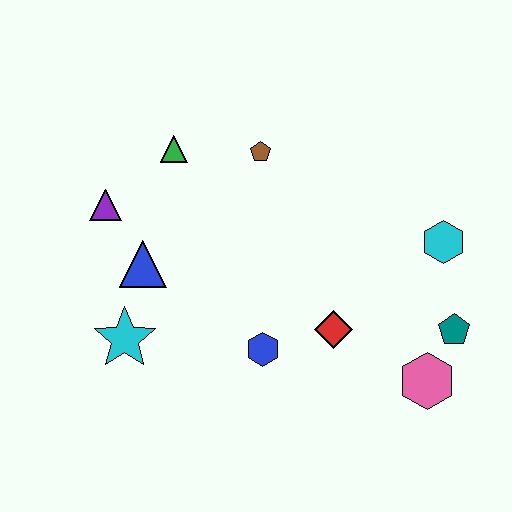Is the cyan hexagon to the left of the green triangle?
No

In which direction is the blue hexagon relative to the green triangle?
The blue hexagon is below the green triangle.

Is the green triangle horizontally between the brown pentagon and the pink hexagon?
No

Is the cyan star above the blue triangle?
No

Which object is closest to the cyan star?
The blue triangle is closest to the cyan star.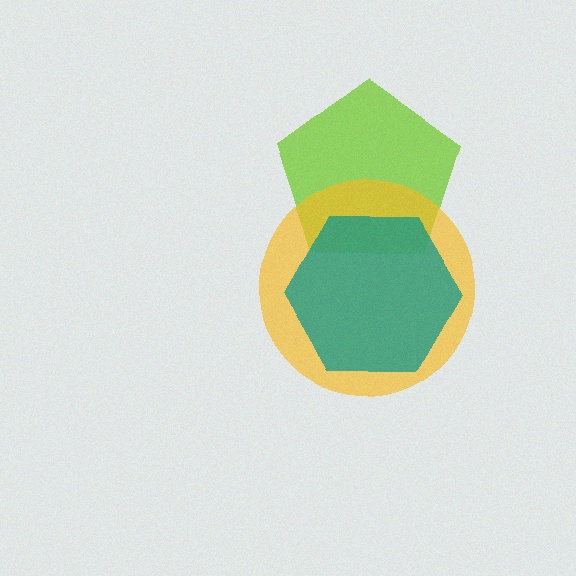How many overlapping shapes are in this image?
There are 3 overlapping shapes in the image.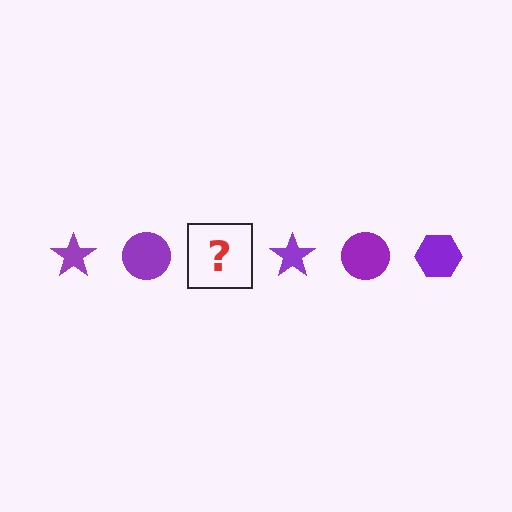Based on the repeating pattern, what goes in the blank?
The blank should be a purple hexagon.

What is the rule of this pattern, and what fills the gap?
The rule is that the pattern cycles through star, circle, hexagon shapes in purple. The gap should be filled with a purple hexagon.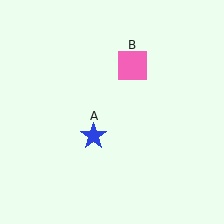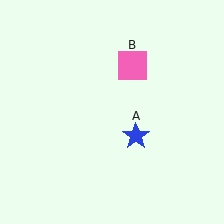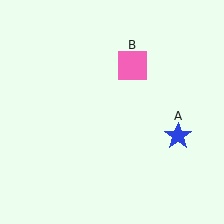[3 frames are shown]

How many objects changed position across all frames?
1 object changed position: blue star (object A).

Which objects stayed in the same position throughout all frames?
Pink square (object B) remained stationary.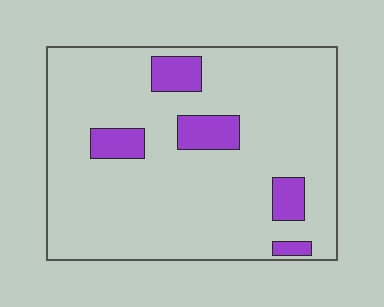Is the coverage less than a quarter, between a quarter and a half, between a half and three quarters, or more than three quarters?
Less than a quarter.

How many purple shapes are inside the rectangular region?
5.